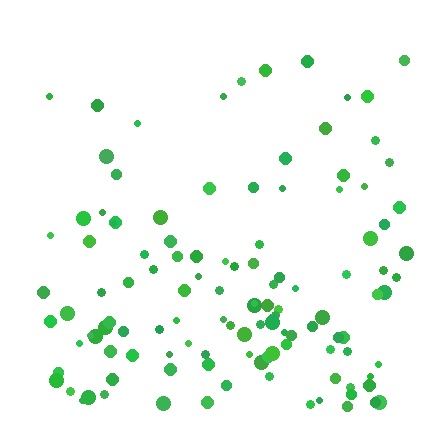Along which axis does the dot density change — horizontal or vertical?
Vertical.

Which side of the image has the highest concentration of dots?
The bottom.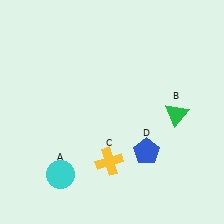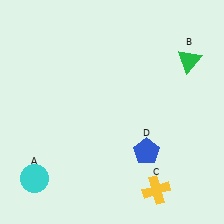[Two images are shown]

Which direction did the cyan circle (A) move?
The cyan circle (A) moved left.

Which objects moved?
The objects that moved are: the cyan circle (A), the green triangle (B), the yellow cross (C).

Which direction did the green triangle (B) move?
The green triangle (B) moved up.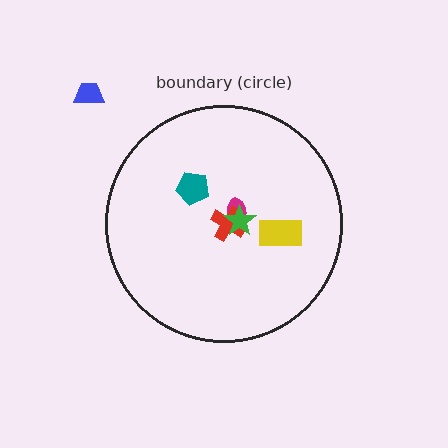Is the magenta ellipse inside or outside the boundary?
Inside.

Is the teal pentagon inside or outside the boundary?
Inside.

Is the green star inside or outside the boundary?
Inside.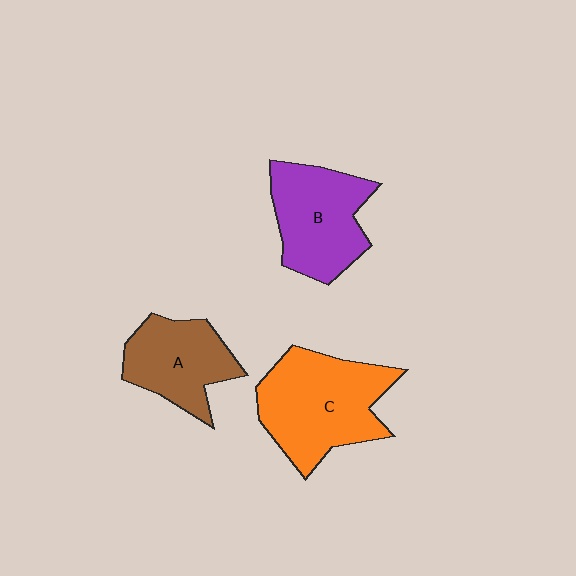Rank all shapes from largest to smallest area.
From largest to smallest: C (orange), B (purple), A (brown).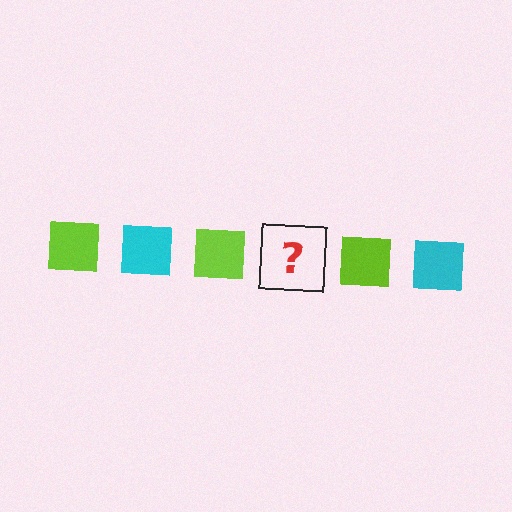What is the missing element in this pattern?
The missing element is a cyan square.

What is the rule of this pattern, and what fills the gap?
The rule is that the pattern cycles through lime, cyan squares. The gap should be filled with a cyan square.